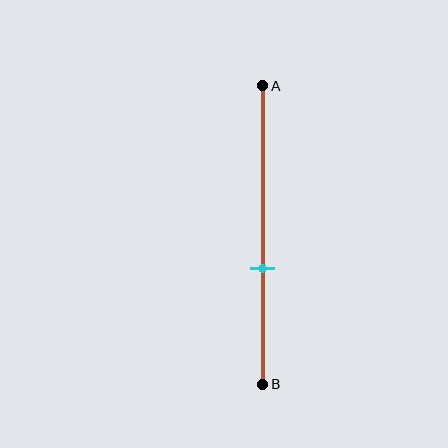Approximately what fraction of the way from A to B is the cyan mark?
The cyan mark is approximately 60% of the way from A to B.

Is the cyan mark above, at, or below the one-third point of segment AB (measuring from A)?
The cyan mark is below the one-third point of segment AB.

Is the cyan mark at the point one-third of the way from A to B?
No, the mark is at about 60% from A, not at the 33% one-third point.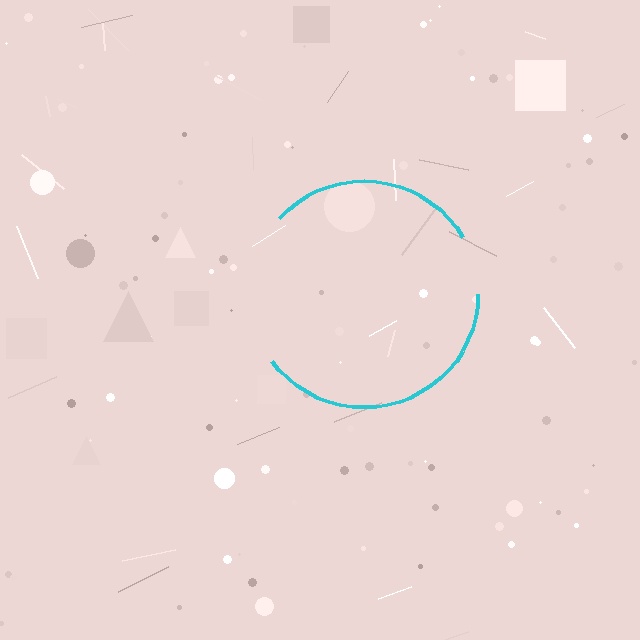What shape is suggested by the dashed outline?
The dashed outline suggests a circle.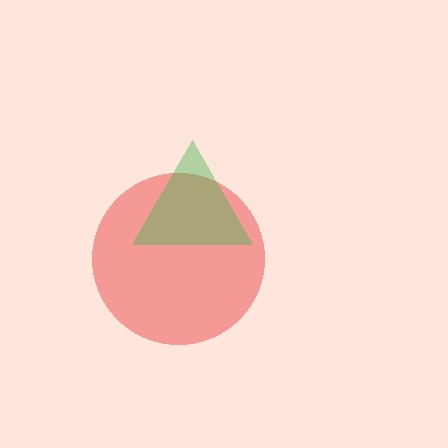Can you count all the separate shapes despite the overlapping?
Yes, there are 2 separate shapes.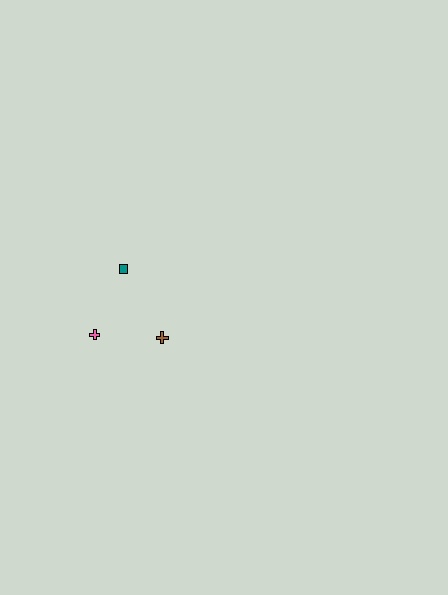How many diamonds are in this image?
There are no diamonds.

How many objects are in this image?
There are 3 objects.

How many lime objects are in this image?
There are no lime objects.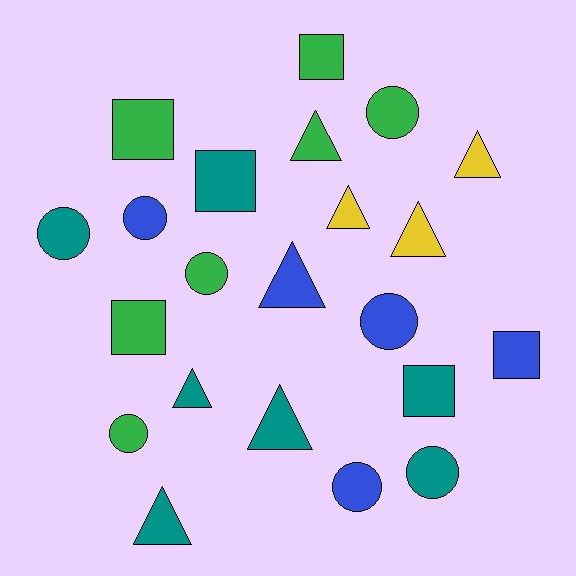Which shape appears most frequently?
Circle, with 8 objects.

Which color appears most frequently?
Green, with 7 objects.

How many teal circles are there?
There are 2 teal circles.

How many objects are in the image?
There are 22 objects.